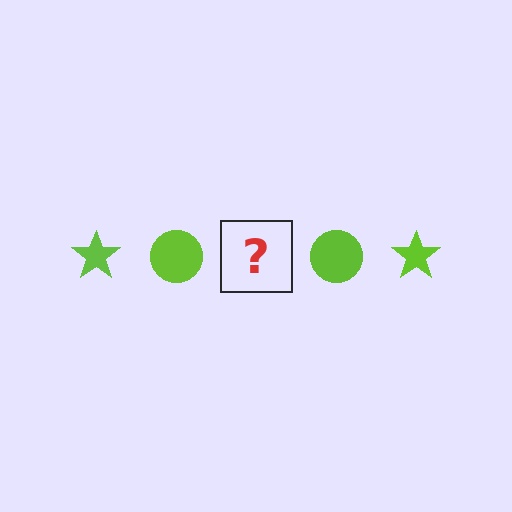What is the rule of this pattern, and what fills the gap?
The rule is that the pattern cycles through star, circle shapes in lime. The gap should be filled with a lime star.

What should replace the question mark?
The question mark should be replaced with a lime star.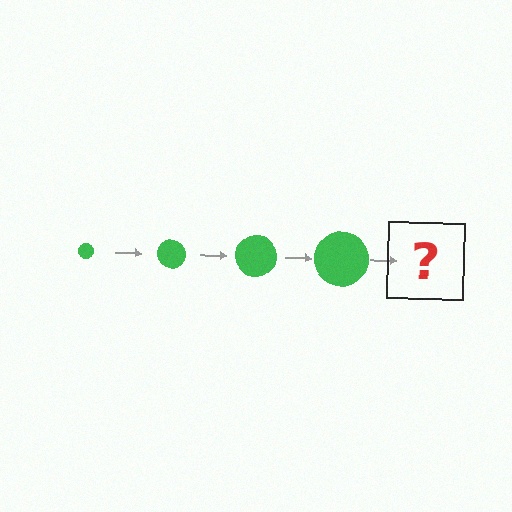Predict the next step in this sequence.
The next step is a green circle, larger than the previous one.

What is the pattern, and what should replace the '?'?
The pattern is that the circle gets progressively larger each step. The '?' should be a green circle, larger than the previous one.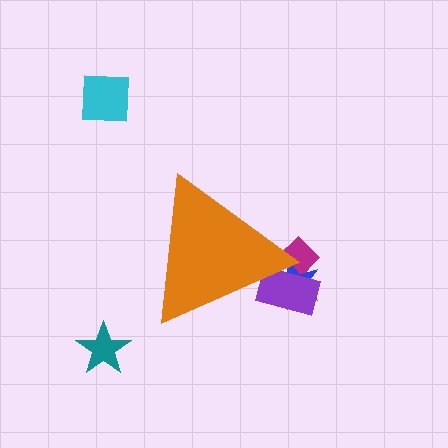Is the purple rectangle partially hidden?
Yes, the purple rectangle is partially hidden behind the orange triangle.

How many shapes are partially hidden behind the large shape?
3 shapes are partially hidden.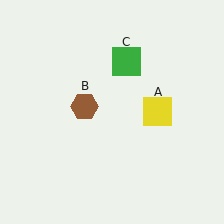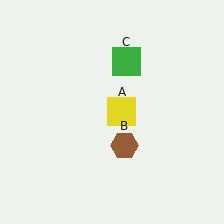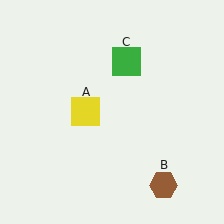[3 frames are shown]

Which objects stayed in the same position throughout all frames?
Green square (object C) remained stationary.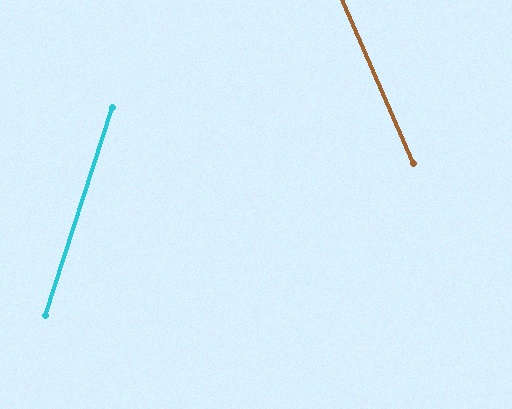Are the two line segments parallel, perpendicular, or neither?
Neither parallel nor perpendicular — they differ by about 41°.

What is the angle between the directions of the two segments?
Approximately 41 degrees.